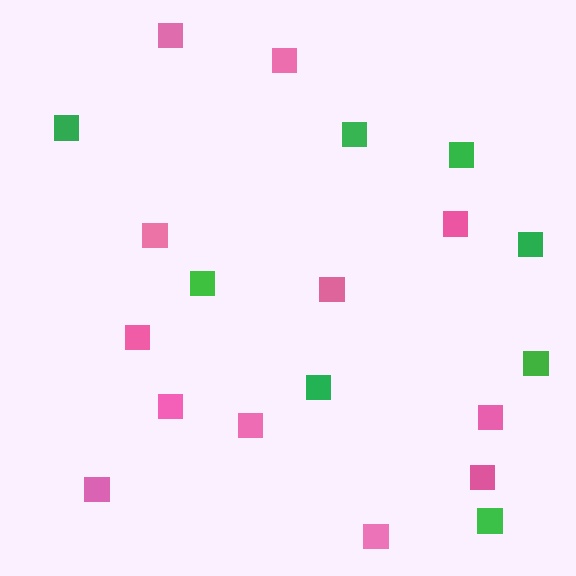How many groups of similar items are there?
There are 2 groups: one group of pink squares (12) and one group of green squares (8).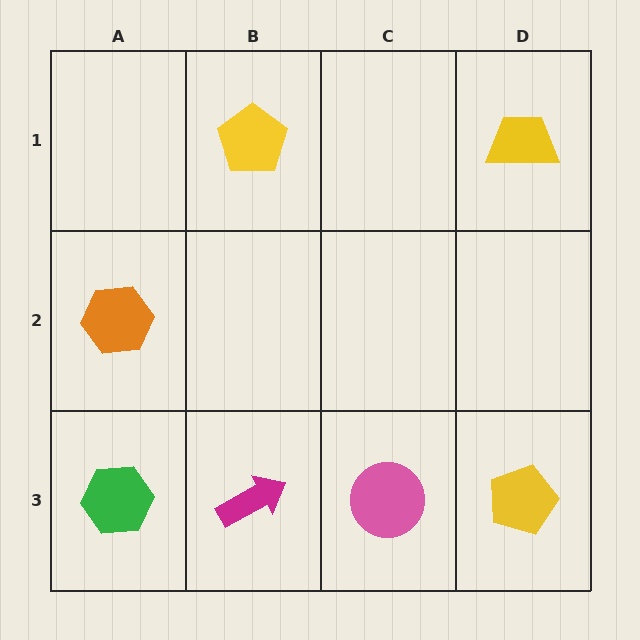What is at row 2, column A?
An orange hexagon.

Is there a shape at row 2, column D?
No, that cell is empty.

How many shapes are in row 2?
1 shape.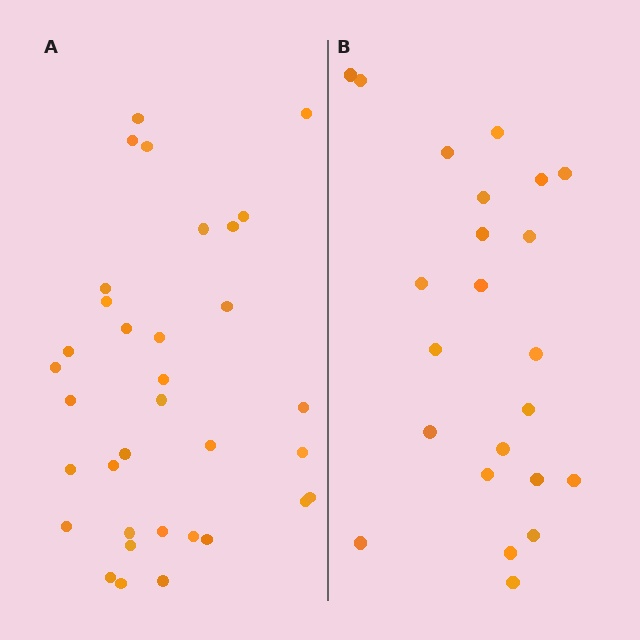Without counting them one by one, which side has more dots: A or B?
Region A (the left region) has more dots.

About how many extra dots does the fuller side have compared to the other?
Region A has roughly 12 or so more dots than region B.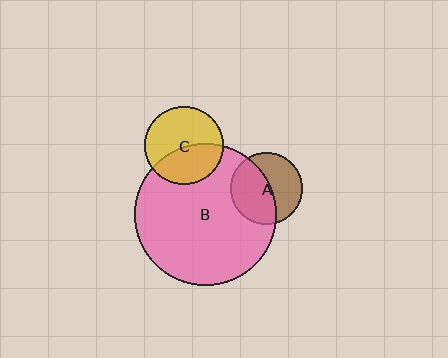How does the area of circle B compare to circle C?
Approximately 3.3 times.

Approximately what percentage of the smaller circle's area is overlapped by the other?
Approximately 55%.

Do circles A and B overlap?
Yes.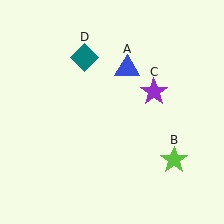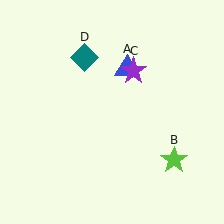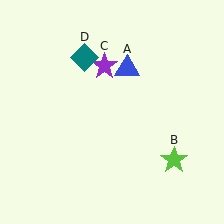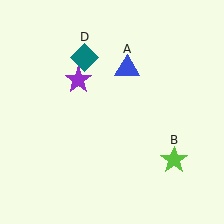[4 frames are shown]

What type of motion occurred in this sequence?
The purple star (object C) rotated counterclockwise around the center of the scene.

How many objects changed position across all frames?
1 object changed position: purple star (object C).